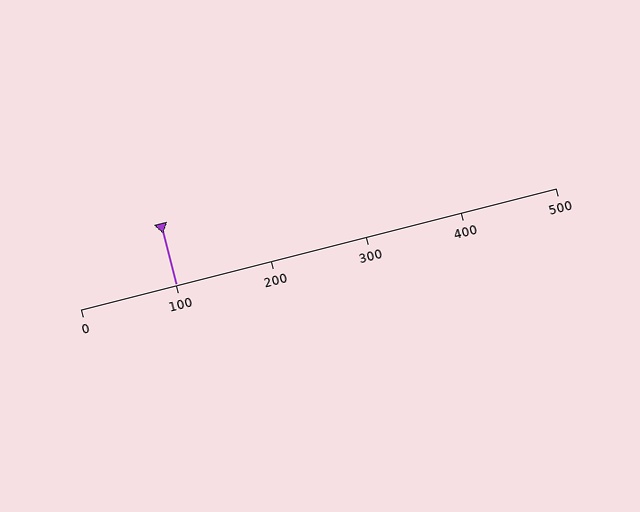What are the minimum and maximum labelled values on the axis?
The axis runs from 0 to 500.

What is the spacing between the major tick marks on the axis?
The major ticks are spaced 100 apart.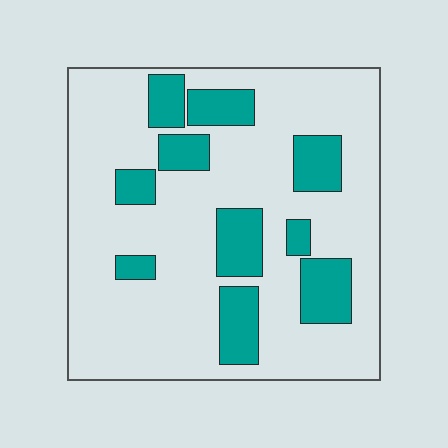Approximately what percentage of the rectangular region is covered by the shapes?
Approximately 25%.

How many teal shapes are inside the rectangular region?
10.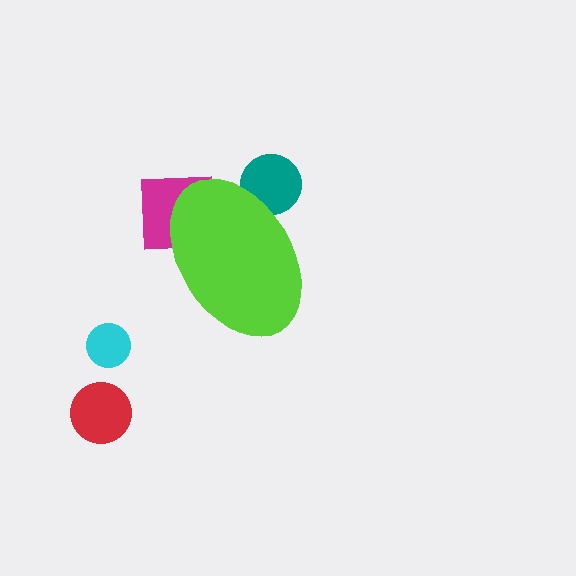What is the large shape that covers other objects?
A lime ellipse.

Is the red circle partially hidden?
No, the red circle is fully visible.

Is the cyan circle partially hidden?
No, the cyan circle is fully visible.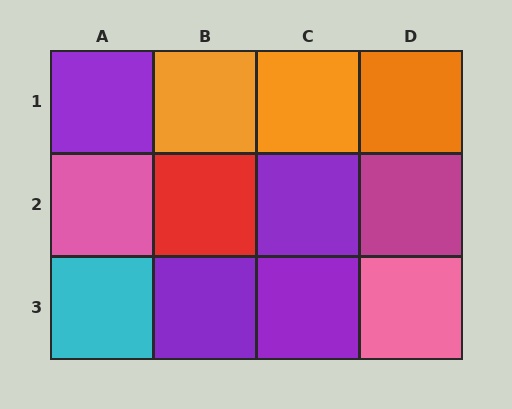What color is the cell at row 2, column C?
Purple.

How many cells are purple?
4 cells are purple.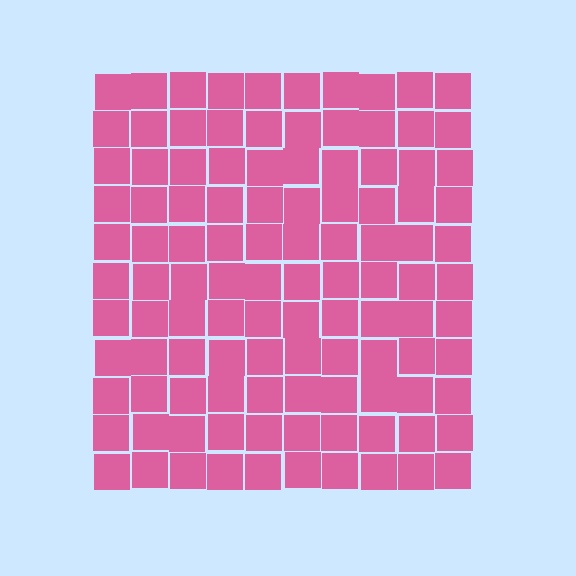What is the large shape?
The large shape is a square.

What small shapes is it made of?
It is made of small squares.